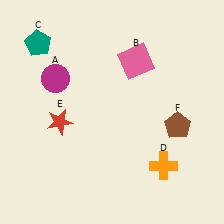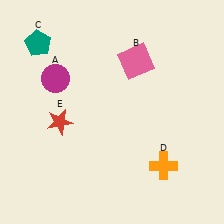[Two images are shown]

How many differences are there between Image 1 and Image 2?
There is 1 difference between the two images.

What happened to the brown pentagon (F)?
The brown pentagon (F) was removed in Image 2. It was in the bottom-right area of Image 1.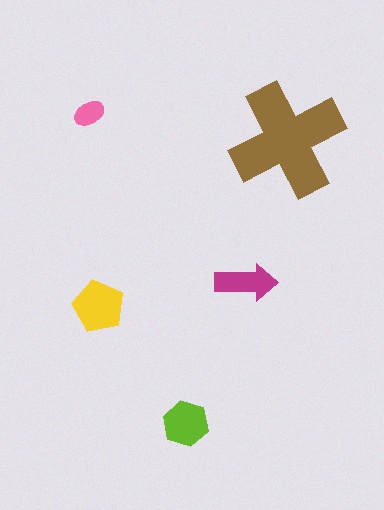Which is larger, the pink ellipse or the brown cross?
The brown cross.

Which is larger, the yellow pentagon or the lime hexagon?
The yellow pentagon.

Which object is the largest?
The brown cross.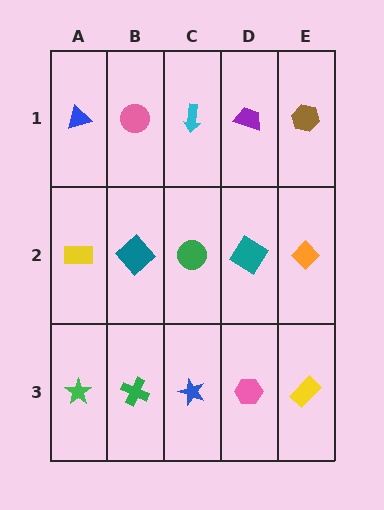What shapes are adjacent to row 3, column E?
An orange diamond (row 2, column E), a pink hexagon (row 3, column D).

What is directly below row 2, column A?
A green star.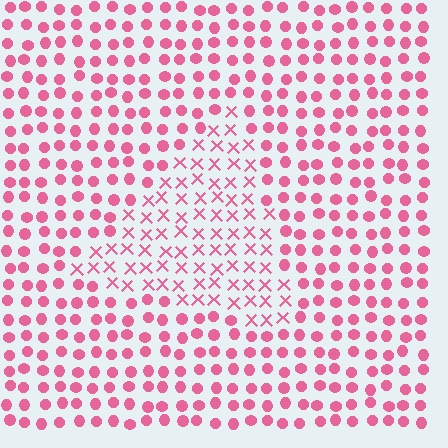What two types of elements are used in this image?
The image uses X marks inside the triangle region and circles outside it.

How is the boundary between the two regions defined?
The boundary is defined by a change in element shape: X marks inside vs. circles outside. All elements share the same color and spacing.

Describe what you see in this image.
The image is filled with small pink elements arranged in a uniform grid. A triangle-shaped region contains X marks, while the surrounding area contains circles. The boundary is defined purely by the change in element shape.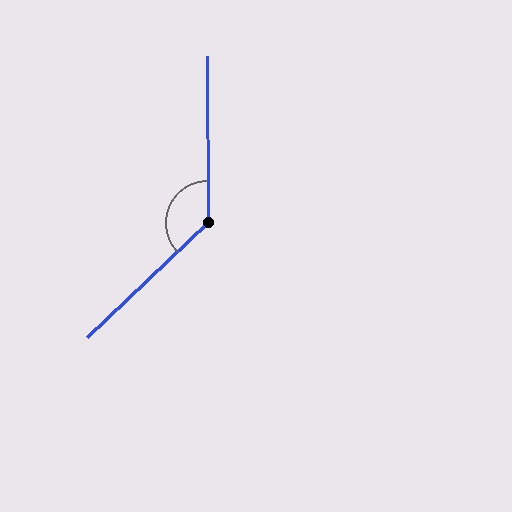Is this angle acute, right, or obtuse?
It is obtuse.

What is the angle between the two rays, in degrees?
Approximately 134 degrees.